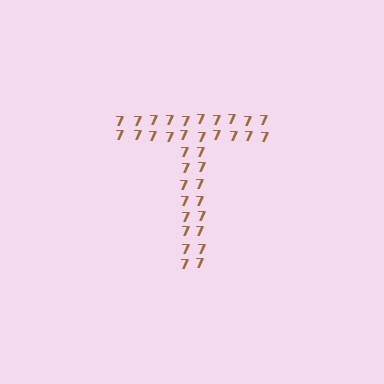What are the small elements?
The small elements are digit 7's.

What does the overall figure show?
The overall figure shows the letter T.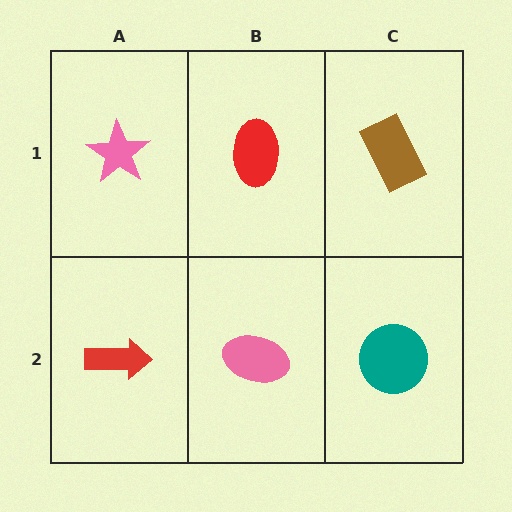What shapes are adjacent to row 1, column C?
A teal circle (row 2, column C), a red ellipse (row 1, column B).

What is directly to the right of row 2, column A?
A pink ellipse.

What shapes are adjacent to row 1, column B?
A pink ellipse (row 2, column B), a pink star (row 1, column A), a brown rectangle (row 1, column C).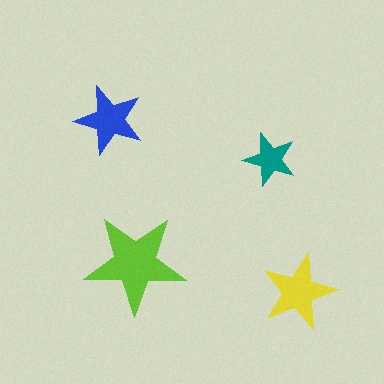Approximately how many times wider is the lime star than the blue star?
About 1.5 times wider.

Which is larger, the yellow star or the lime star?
The lime one.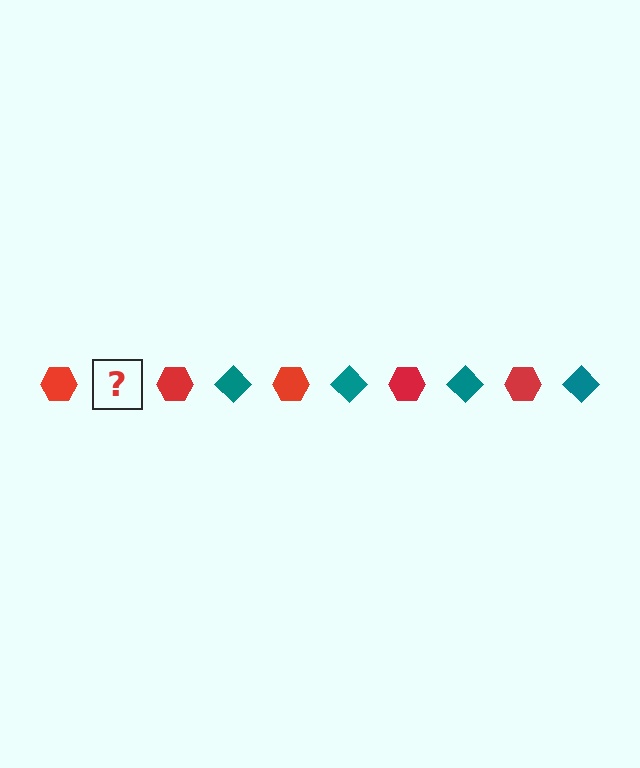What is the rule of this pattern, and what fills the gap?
The rule is that the pattern alternates between red hexagon and teal diamond. The gap should be filled with a teal diamond.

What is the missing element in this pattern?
The missing element is a teal diamond.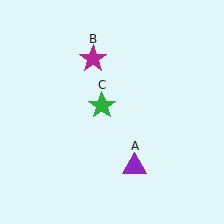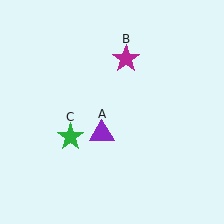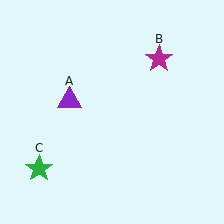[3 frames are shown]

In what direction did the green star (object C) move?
The green star (object C) moved down and to the left.